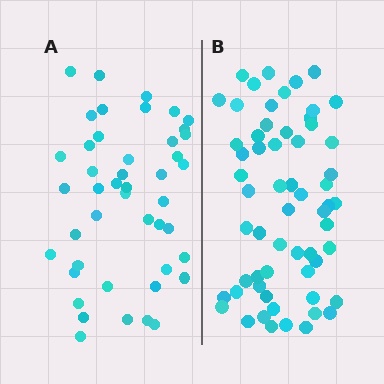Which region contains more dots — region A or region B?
Region B (the right region) has more dots.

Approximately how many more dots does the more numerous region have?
Region B has approximately 15 more dots than region A.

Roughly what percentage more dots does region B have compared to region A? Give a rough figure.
About 35% more.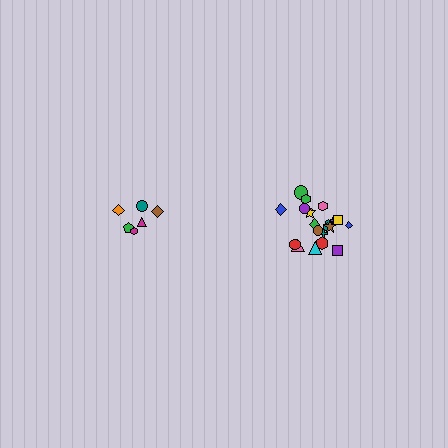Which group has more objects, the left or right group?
The right group.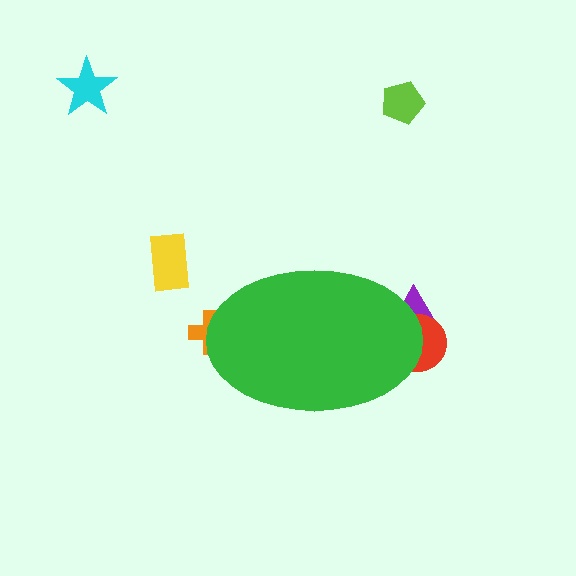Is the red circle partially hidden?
Yes, the red circle is partially hidden behind the green ellipse.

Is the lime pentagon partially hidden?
No, the lime pentagon is fully visible.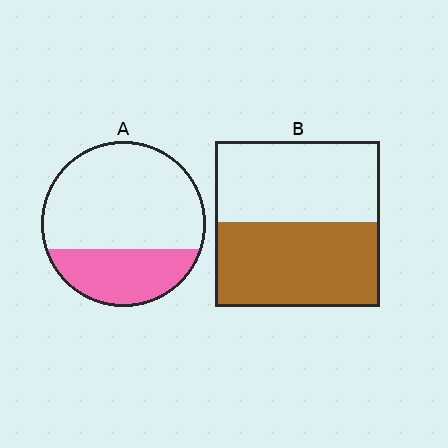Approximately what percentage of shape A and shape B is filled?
A is approximately 30% and B is approximately 50%.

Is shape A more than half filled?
No.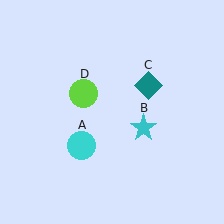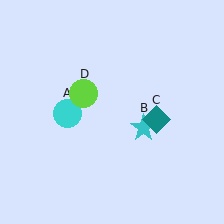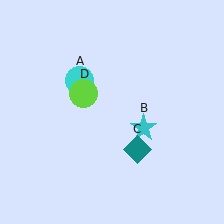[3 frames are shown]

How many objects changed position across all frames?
2 objects changed position: cyan circle (object A), teal diamond (object C).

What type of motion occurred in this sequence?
The cyan circle (object A), teal diamond (object C) rotated clockwise around the center of the scene.